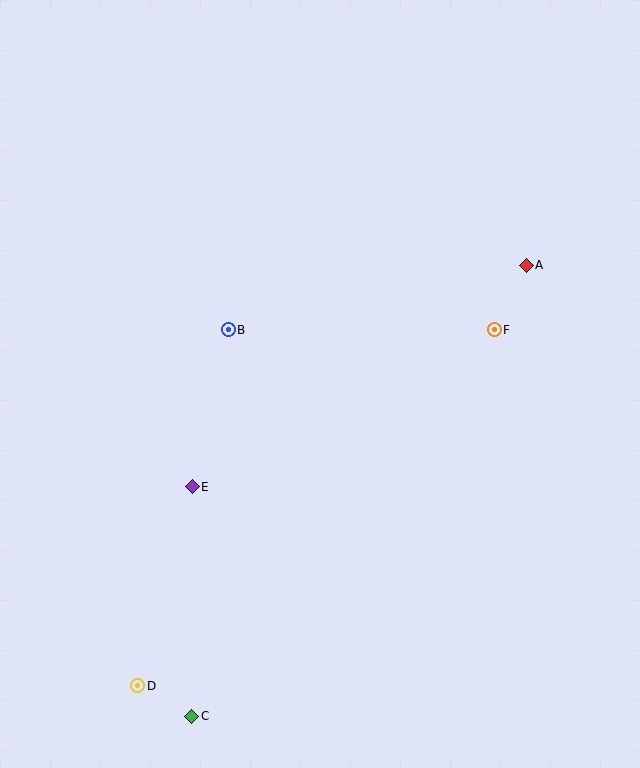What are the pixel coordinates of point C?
Point C is at (192, 716).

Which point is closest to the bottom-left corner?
Point D is closest to the bottom-left corner.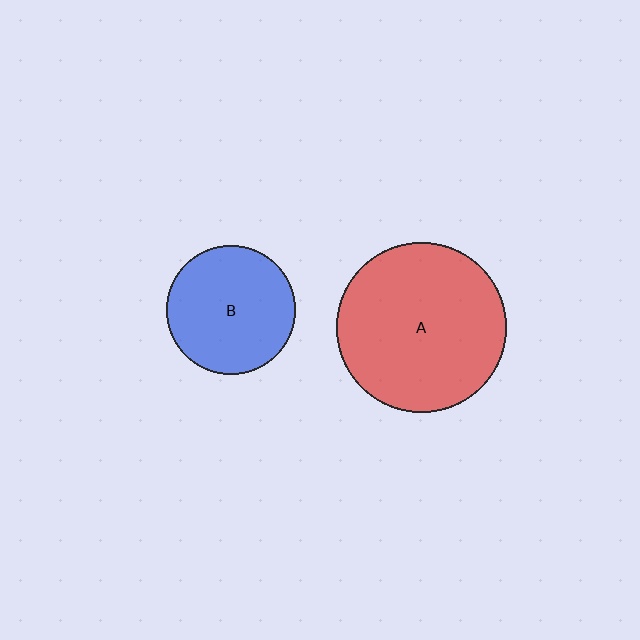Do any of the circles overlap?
No, none of the circles overlap.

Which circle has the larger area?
Circle A (red).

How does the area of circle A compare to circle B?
Approximately 1.8 times.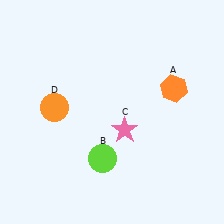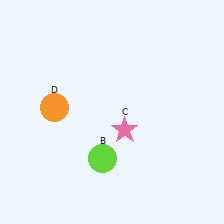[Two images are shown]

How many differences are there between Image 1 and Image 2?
There is 1 difference between the two images.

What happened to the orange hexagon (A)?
The orange hexagon (A) was removed in Image 2. It was in the top-right area of Image 1.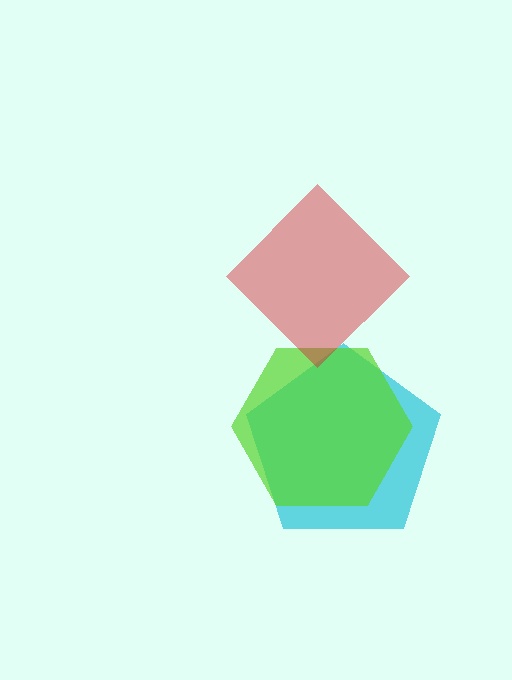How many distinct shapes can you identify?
There are 3 distinct shapes: a cyan pentagon, a lime hexagon, a red diamond.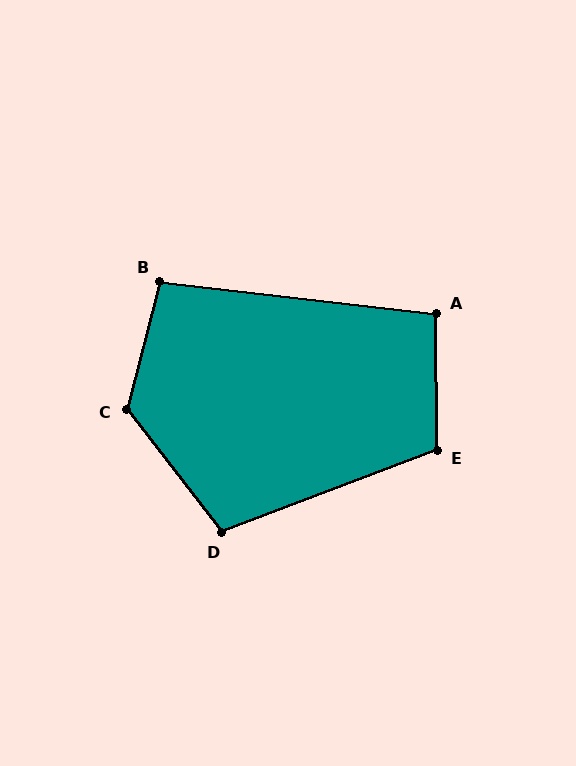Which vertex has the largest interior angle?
C, at approximately 128 degrees.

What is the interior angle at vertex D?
Approximately 107 degrees (obtuse).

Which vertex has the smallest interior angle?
A, at approximately 97 degrees.